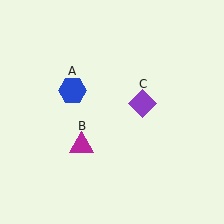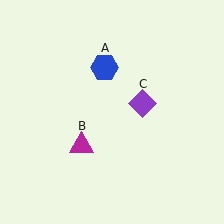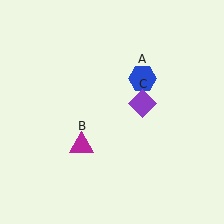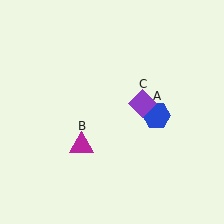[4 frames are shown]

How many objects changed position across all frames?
1 object changed position: blue hexagon (object A).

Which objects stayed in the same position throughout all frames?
Magenta triangle (object B) and purple diamond (object C) remained stationary.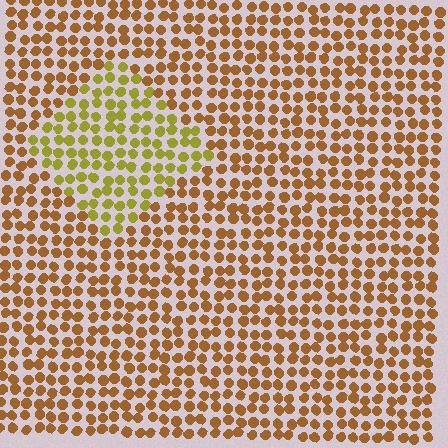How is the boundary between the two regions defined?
The boundary is defined purely by a slight shift in hue (about 34 degrees). Spacing, size, and orientation are identical on both sides.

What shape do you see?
I see a diamond.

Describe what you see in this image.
The image is filled with small brown elements in a uniform arrangement. A diamond-shaped region is visible where the elements are tinted to a slightly different hue, forming a subtle color boundary.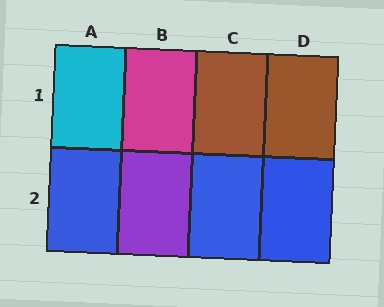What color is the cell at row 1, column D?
Brown.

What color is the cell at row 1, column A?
Cyan.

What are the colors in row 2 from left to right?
Blue, purple, blue, blue.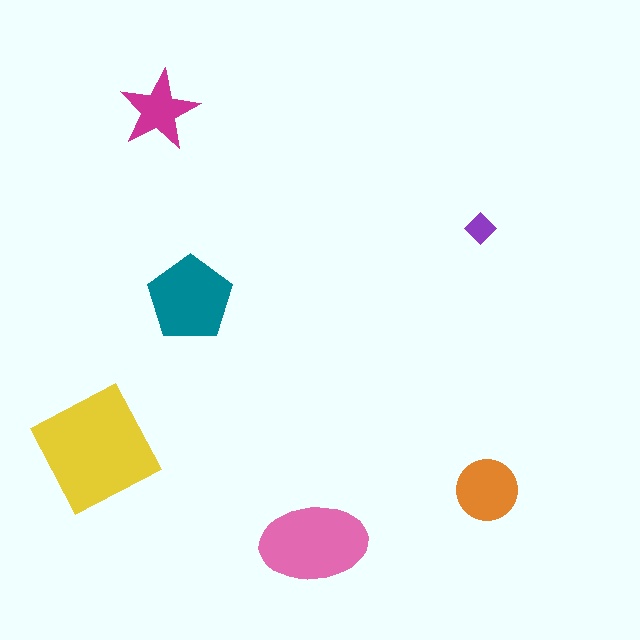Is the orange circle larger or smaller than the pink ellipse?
Smaller.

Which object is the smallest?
The purple diamond.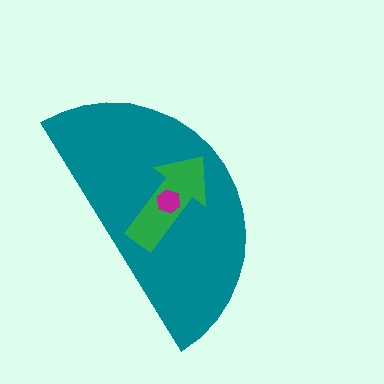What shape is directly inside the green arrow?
The magenta hexagon.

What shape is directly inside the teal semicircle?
The green arrow.